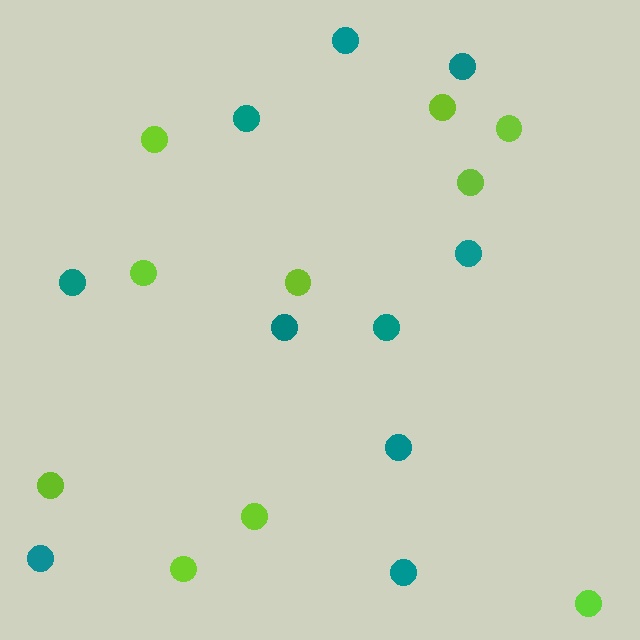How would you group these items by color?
There are 2 groups: one group of lime circles (10) and one group of teal circles (10).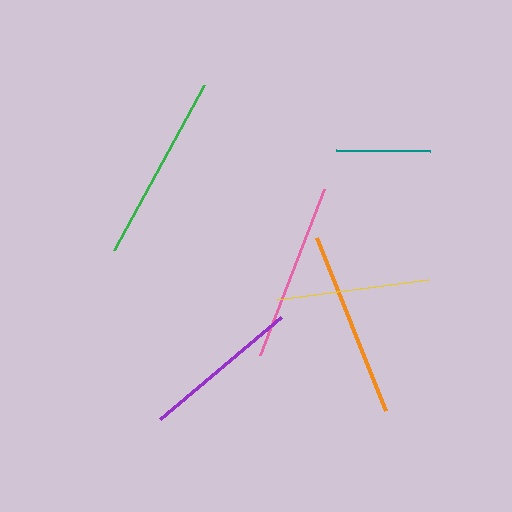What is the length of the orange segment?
The orange segment is approximately 186 pixels long.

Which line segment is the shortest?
The teal line is the shortest at approximately 93 pixels.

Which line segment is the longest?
The green line is the longest at approximately 188 pixels.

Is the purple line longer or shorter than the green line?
The green line is longer than the purple line.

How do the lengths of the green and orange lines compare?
The green and orange lines are approximately the same length.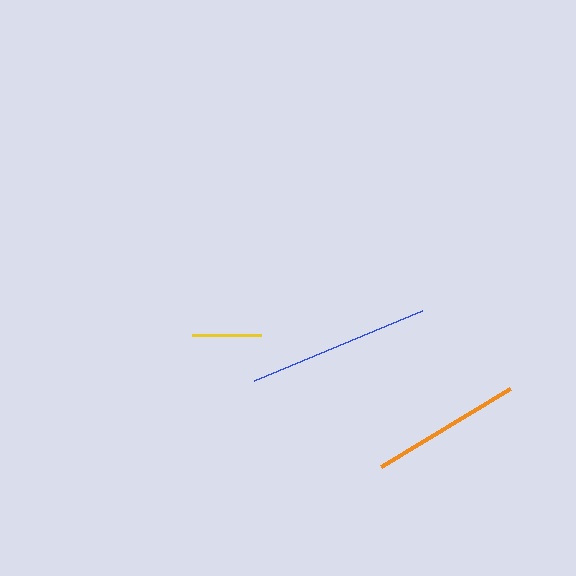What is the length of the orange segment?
The orange segment is approximately 151 pixels long.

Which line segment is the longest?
The blue line is the longest at approximately 183 pixels.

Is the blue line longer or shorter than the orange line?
The blue line is longer than the orange line.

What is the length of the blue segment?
The blue segment is approximately 183 pixels long.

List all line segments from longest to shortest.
From longest to shortest: blue, orange, yellow.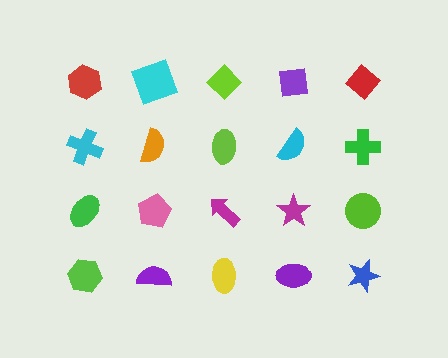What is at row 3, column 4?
A magenta star.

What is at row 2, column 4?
A cyan semicircle.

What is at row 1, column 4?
A purple square.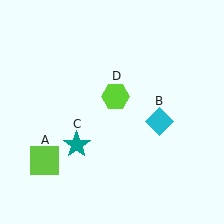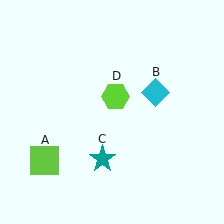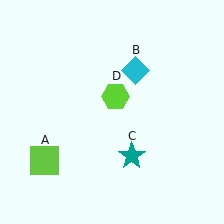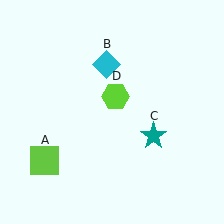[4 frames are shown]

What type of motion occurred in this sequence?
The cyan diamond (object B), teal star (object C) rotated counterclockwise around the center of the scene.